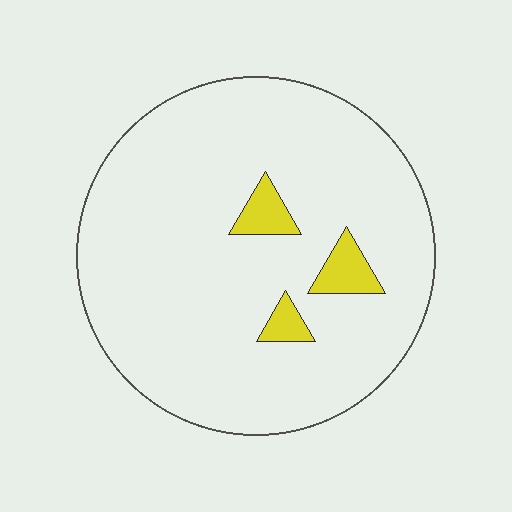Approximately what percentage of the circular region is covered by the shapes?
Approximately 5%.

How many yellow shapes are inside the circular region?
3.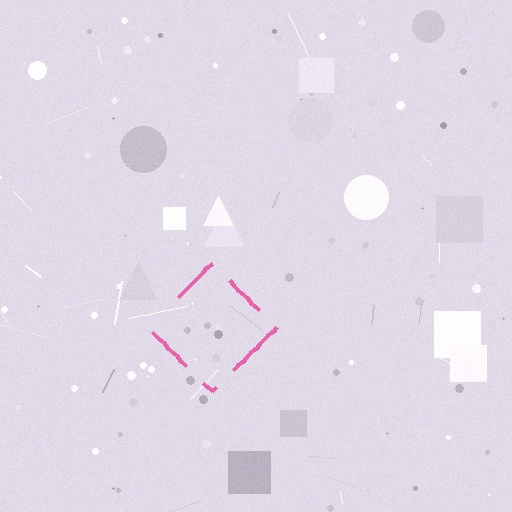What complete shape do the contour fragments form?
The contour fragments form a diamond.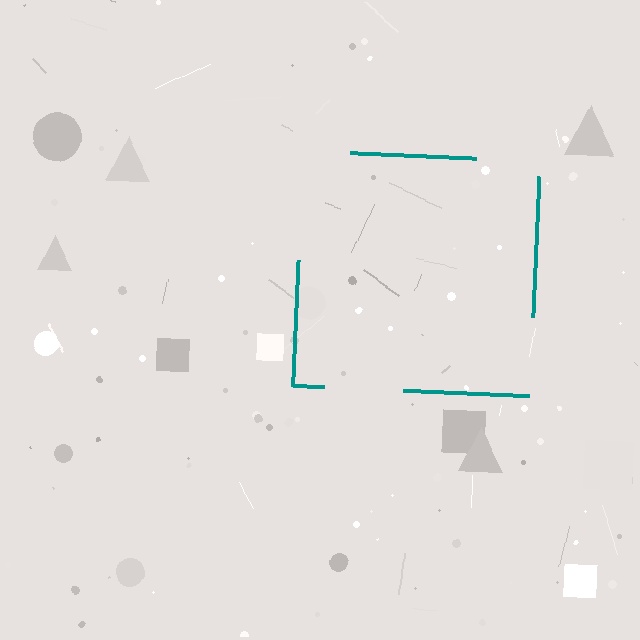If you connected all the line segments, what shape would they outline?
They would outline a square.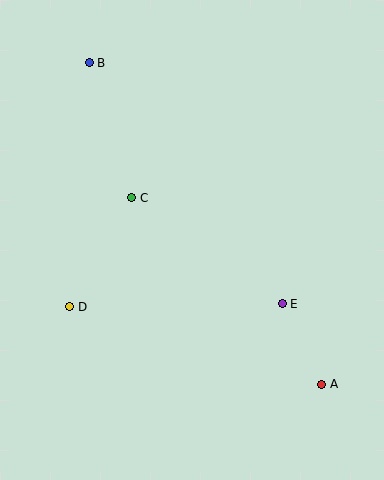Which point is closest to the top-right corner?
Point B is closest to the top-right corner.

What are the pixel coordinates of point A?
Point A is at (322, 384).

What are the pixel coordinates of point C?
Point C is at (132, 198).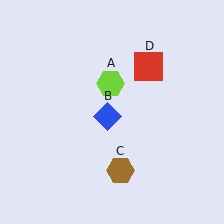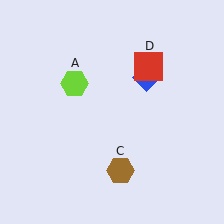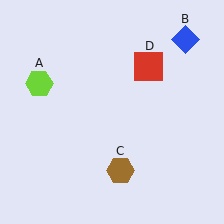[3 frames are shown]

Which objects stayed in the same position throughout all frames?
Brown hexagon (object C) and red square (object D) remained stationary.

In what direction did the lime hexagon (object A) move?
The lime hexagon (object A) moved left.